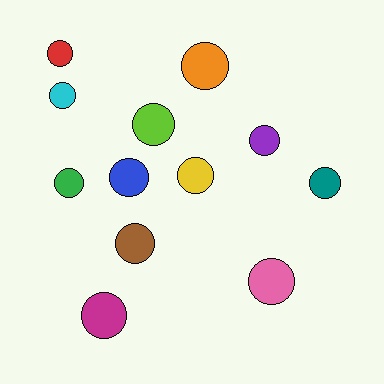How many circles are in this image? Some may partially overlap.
There are 12 circles.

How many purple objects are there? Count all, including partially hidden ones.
There is 1 purple object.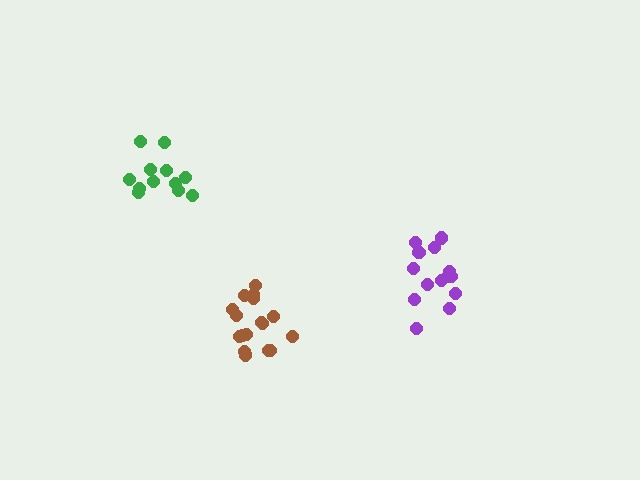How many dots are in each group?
Group 1: 12 dots, Group 2: 14 dots, Group 3: 17 dots (43 total).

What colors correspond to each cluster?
The clusters are colored: green, purple, brown.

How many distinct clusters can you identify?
There are 3 distinct clusters.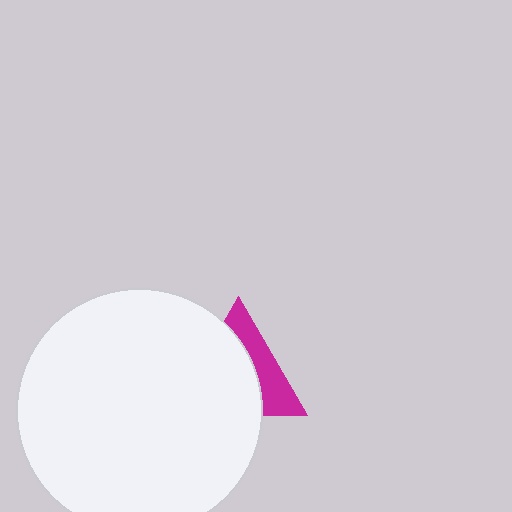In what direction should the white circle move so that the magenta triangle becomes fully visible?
The white circle should move left. That is the shortest direction to clear the overlap and leave the magenta triangle fully visible.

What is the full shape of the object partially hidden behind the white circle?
The partially hidden object is a magenta triangle.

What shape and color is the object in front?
The object in front is a white circle.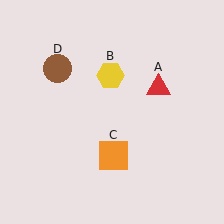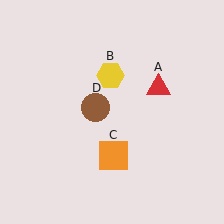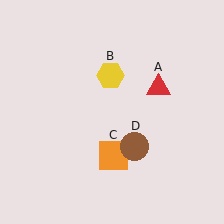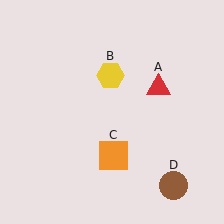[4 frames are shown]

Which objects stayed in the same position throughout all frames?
Red triangle (object A) and yellow hexagon (object B) and orange square (object C) remained stationary.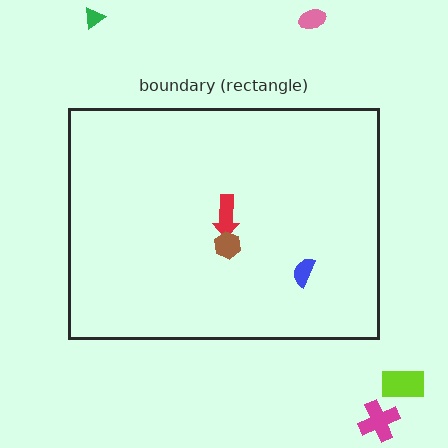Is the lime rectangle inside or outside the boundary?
Outside.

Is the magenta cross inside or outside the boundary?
Outside.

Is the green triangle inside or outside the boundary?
Outside.